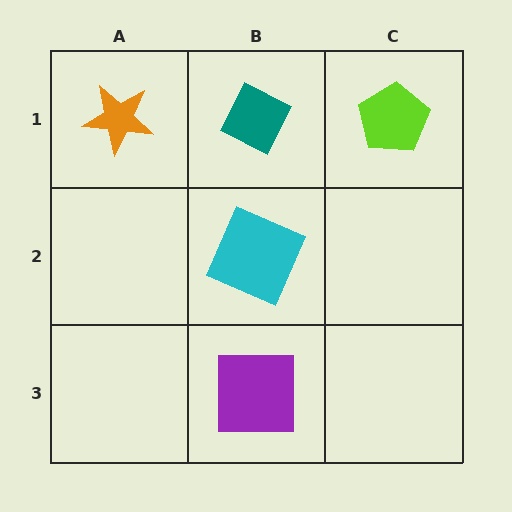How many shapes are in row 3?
1 shape.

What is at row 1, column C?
A lime pentagon.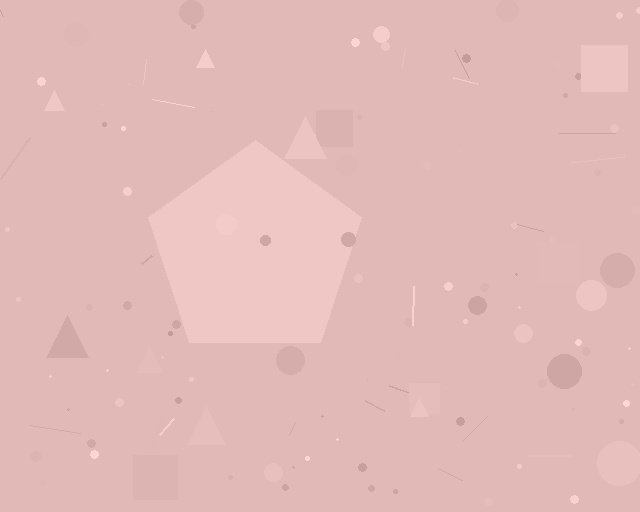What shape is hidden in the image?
A pentagon is hidden in the image.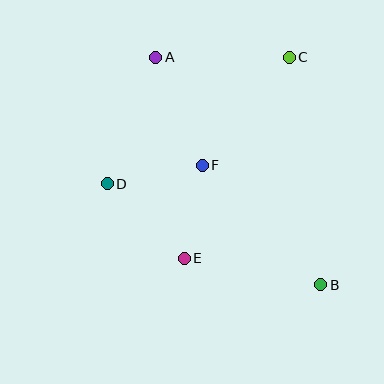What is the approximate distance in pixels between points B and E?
The distance between B and E is approximately 139 pixels.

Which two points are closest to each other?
Points E and F are closest to each other.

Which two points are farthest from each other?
Points A and B are farthest from each other.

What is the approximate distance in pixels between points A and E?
The distance between A and E is approximately 203 pixels.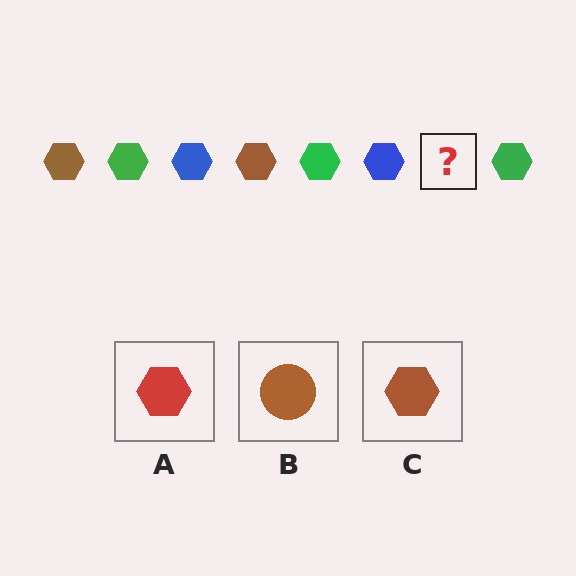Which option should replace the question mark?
Option C.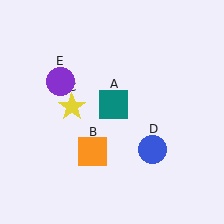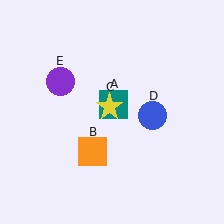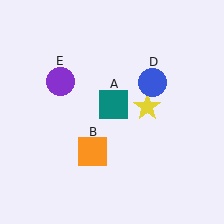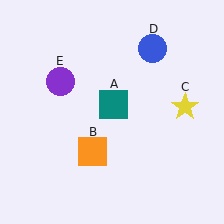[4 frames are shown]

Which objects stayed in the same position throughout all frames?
Teal square (object A) and orange square (object B) and purple circle (object E) remained stationary.